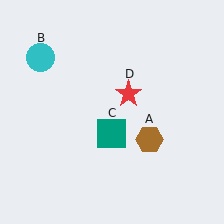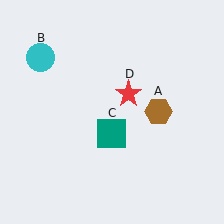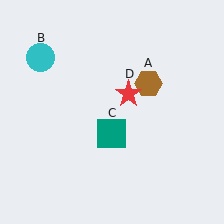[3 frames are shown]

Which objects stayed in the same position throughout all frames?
Cyan circle (object B) and teal square (object C) and red star (object D) remained stationary.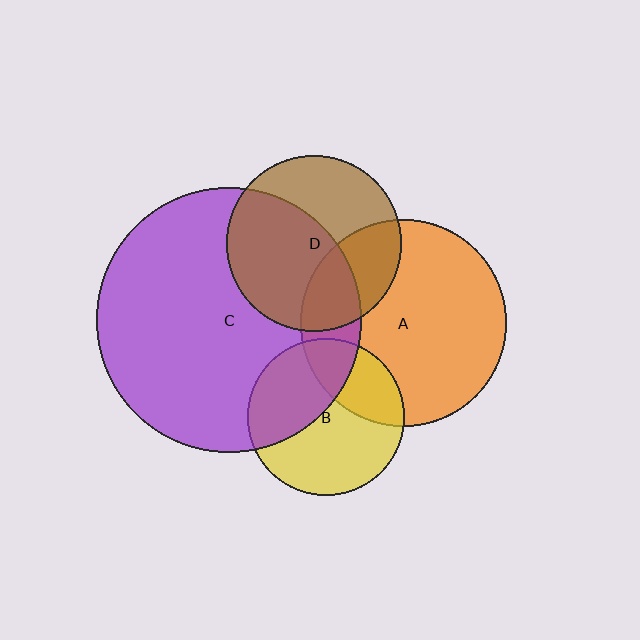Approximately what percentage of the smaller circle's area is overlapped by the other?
Approximately 40%.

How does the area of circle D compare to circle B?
Approximately 1.3 times.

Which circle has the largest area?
Circle C (purple).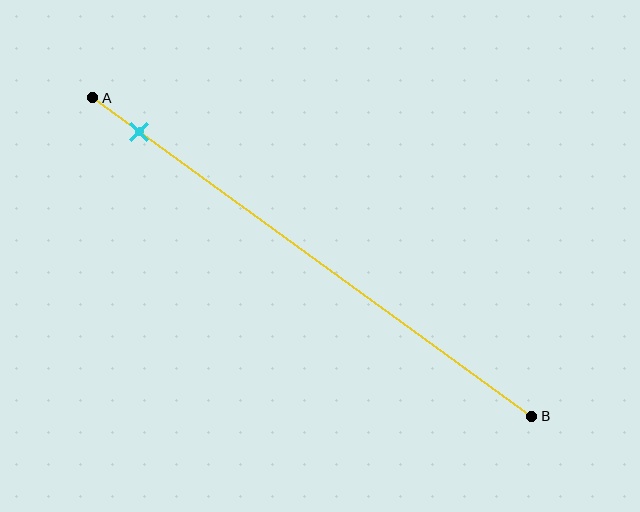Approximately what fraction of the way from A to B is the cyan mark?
The cyan mark is approximately 10% of the way from A to B.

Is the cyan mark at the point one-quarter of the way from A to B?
No, the mark is at about 10% from A, not at the 25% one-quarter point.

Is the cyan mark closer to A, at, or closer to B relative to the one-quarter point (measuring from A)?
The cyan mark is closer to point A than the one-quarter point of segment AB.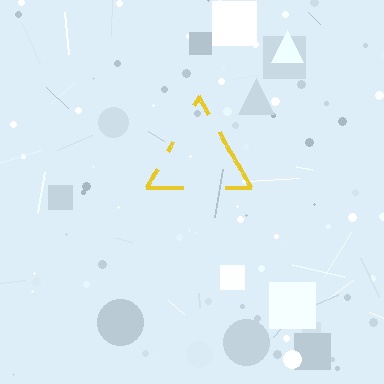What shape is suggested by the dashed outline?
The dashed outline suggests a triangle.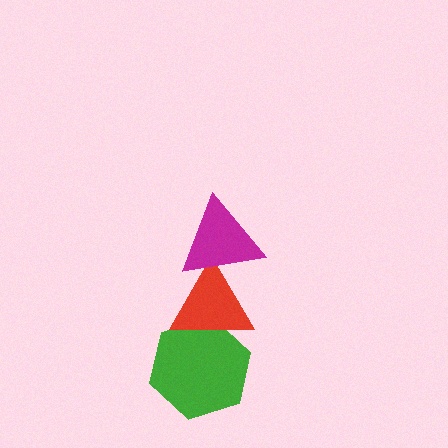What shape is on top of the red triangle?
The magenta triangle is on top of the red triangle.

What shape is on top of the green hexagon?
The red triangle is on top of the green hexagon.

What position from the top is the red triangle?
The red triangle is 2nd from the top.